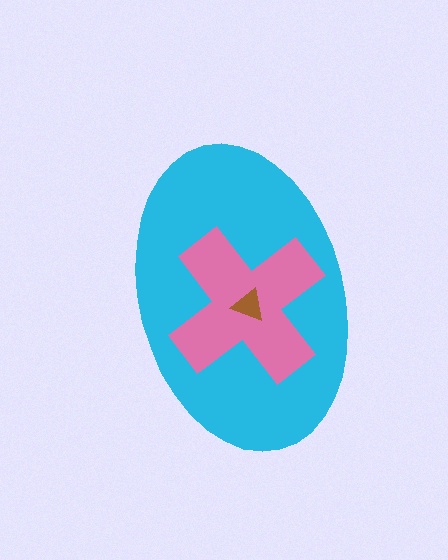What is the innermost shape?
The brown triangle.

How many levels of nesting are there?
3.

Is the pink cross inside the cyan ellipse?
Yes.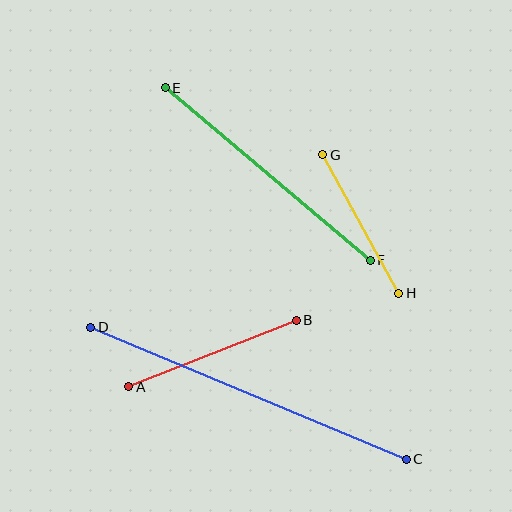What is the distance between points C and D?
The distance is approximately 342 pixels.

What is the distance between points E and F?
The distance is approximately 268 pixels.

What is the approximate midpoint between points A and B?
The midpoint is at approximately (213, 353) pixels.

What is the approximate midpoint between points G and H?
The midpoint is at approximately (361, 224) pixels.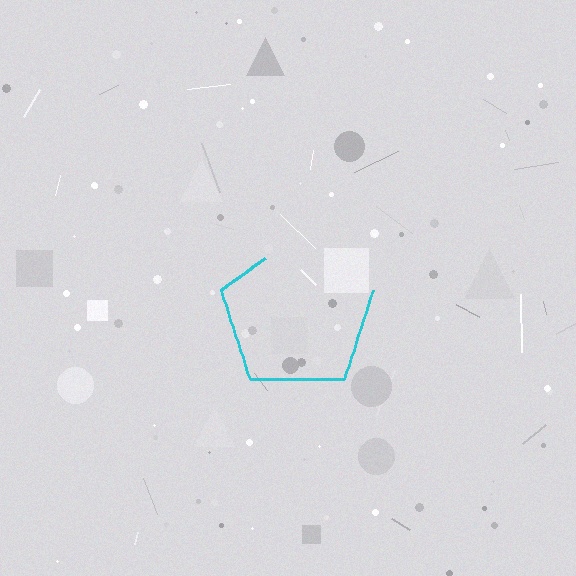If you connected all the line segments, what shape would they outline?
They would outline a pentagon.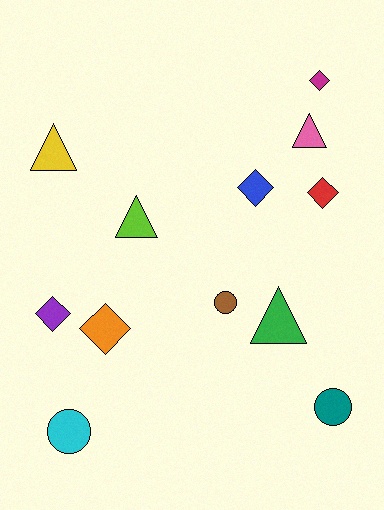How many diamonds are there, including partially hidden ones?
There are 5 diamonds.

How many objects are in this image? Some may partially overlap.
There are 12 objects.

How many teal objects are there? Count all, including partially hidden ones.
There is 1 teal object.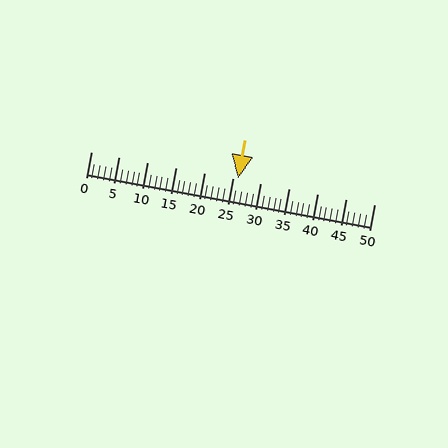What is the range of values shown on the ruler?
The ruler shows values from 0 to 50.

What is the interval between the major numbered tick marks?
The major tick marks are spaced 5 units apart.